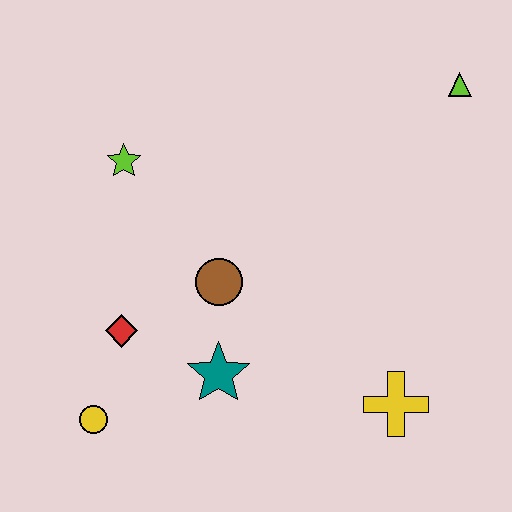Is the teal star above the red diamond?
No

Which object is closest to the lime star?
The brown circle is closest to the lime star.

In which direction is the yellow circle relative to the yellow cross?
The yellow circle is to the left of the yellow cross.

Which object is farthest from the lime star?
The yellow cross is farthest from the lime star.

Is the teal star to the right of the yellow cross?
No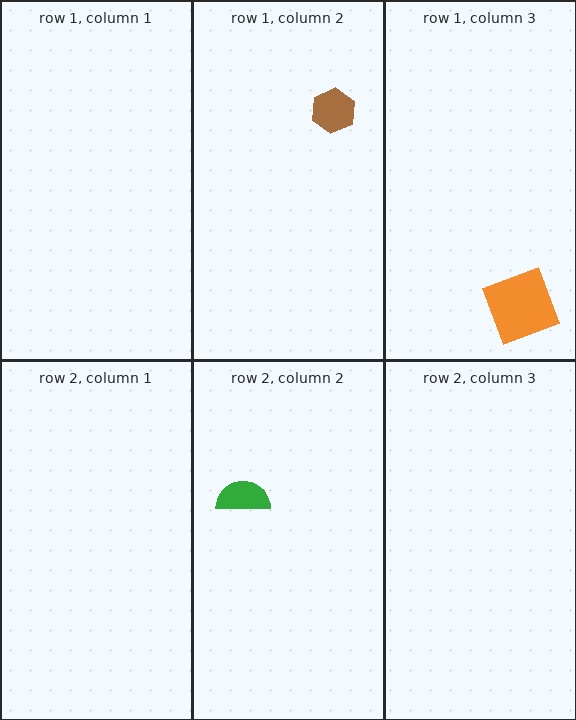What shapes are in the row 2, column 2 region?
The green semicircle.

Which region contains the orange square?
The row 1, column 3 region.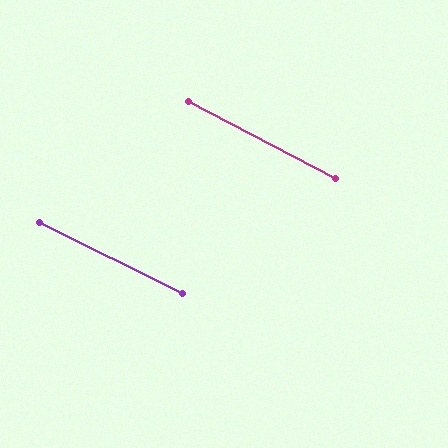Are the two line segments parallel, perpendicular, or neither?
Parallel — their directions differ by only 1.0°.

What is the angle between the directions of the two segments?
Approximately 1 degree.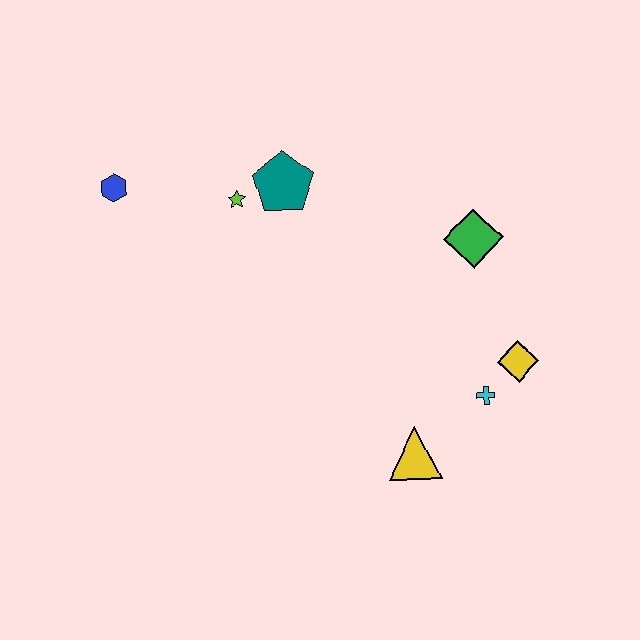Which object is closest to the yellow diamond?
The cyan cross is closest to the yellow diamond.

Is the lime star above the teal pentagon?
No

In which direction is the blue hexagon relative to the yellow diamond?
The blue hexagon is to the left of the yellow diamond.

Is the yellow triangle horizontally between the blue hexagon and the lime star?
No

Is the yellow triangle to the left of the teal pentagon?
No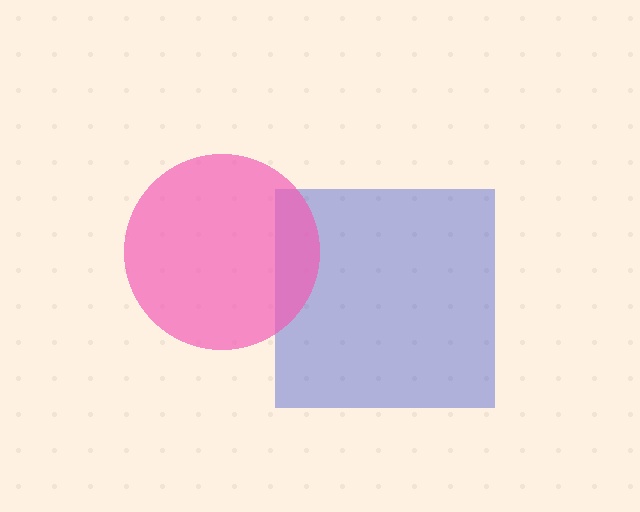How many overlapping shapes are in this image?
There are 2 overlapping shapes in the image.